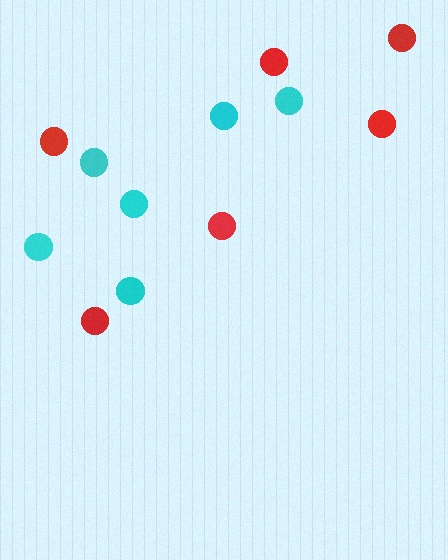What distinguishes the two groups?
There are 2 groups: one group of red circles (6) and one group of cyan circles (6).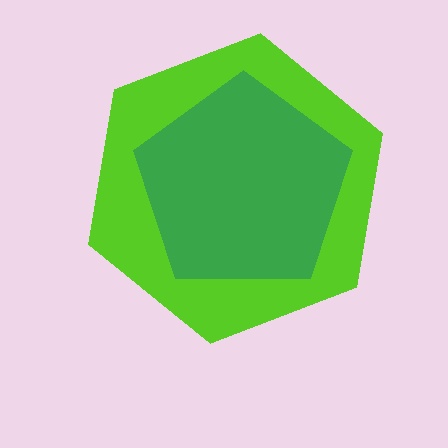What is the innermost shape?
The green pentagon.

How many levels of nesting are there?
2.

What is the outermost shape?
The lime hexagon.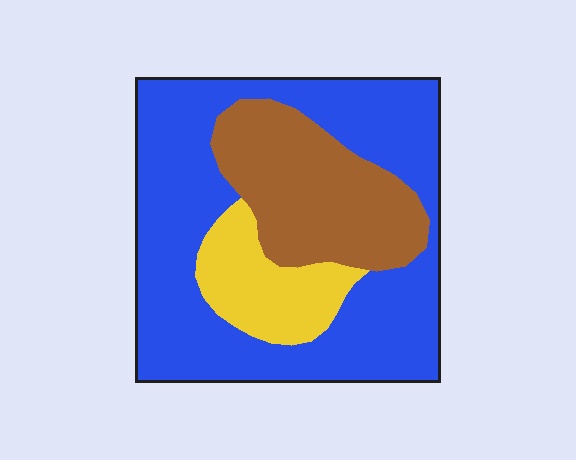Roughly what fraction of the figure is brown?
Brown takes up about one quarter (1/4) of the figure.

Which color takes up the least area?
Yellow, at roughly 15%.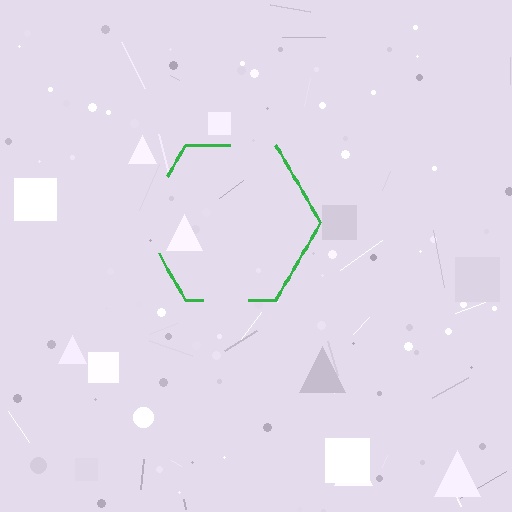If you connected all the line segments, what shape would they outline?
They would outline a hexagon.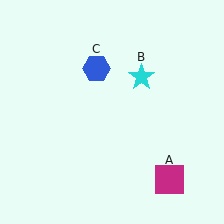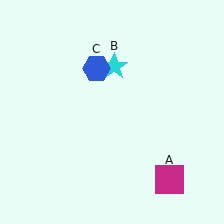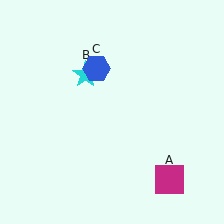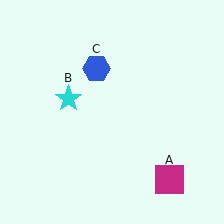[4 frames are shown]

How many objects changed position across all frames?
1 object changed position: cyan star (object B).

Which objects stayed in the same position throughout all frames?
Magenta square (object A) and blue hexagon (object C) remained stationary.